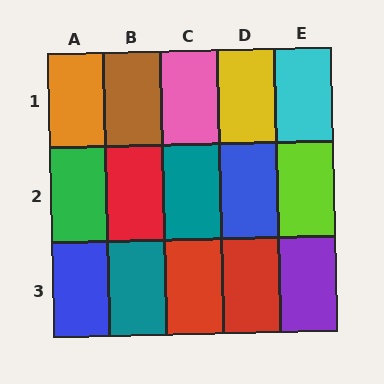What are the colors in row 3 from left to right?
Blue, teal, red, red, purple.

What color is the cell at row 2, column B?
Red.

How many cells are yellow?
1 cell is yellow.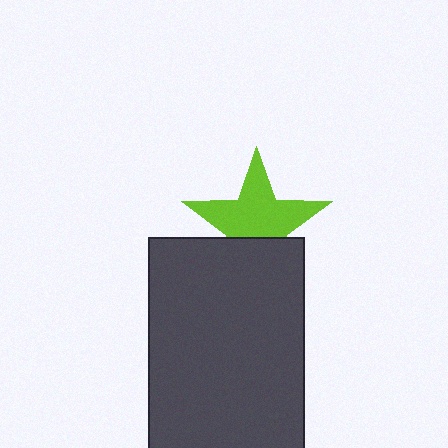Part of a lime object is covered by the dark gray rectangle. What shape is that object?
It is a star.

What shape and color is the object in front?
The object in front is a dark gray rectangle.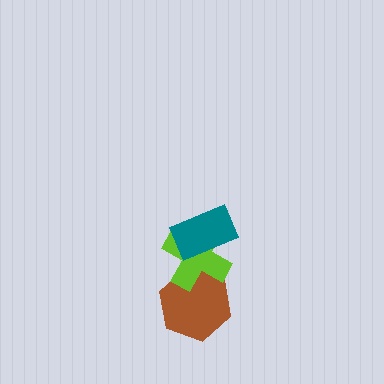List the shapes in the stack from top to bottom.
From top to bottom: the teal rectangle, the lime cross, the brown hexagon.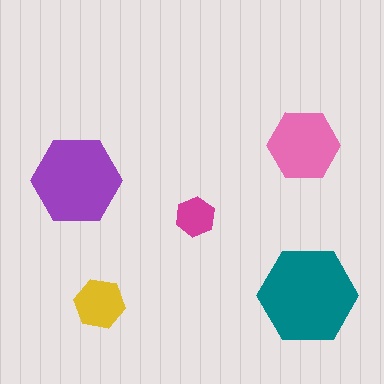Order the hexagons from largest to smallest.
the teal one, the purple one, the pink one, the yellow one, the magenta one.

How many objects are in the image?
There are 5 objects in the image.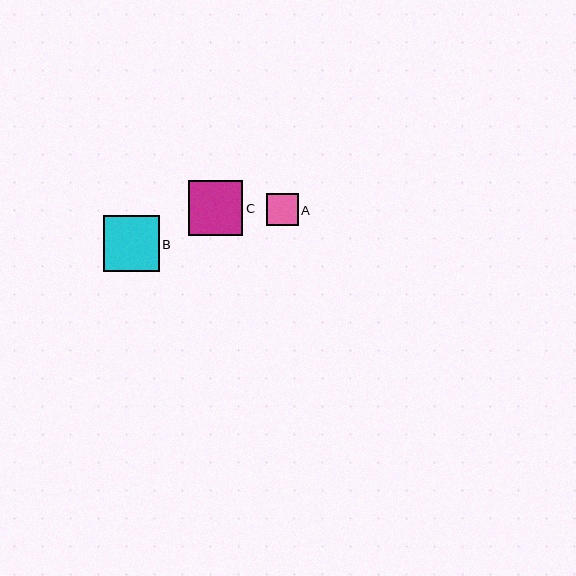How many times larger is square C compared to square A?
Square C is approximately 1.7 times the size of square A.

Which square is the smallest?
Square A is the smallest with a size of approximately 32 pixels.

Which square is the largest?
Square B is the largest with a size of approximately 56 pixels.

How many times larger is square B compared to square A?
Square B is approximately 1.7 times the size of square A.